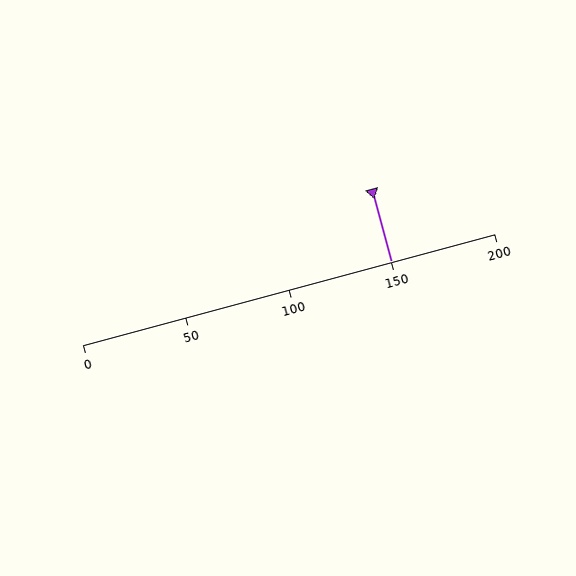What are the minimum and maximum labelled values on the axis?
The axis runs from 0 to 200.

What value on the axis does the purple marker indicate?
The marker indicates approximately 150.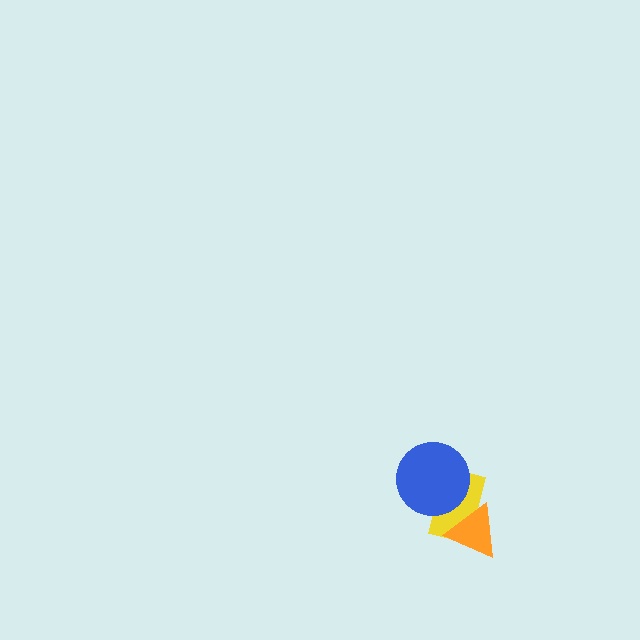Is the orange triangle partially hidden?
No, no other shape covers it.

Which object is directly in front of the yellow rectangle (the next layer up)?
The blue circle is directly in front of the yellow rectangle.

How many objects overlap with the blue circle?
1 object overlaps with the blue circle.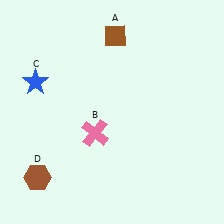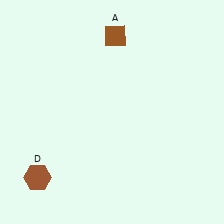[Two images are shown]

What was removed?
The blue star (C), the pink cross (B) were removed in Image 2.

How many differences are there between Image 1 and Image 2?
There are 2 differences between the two images.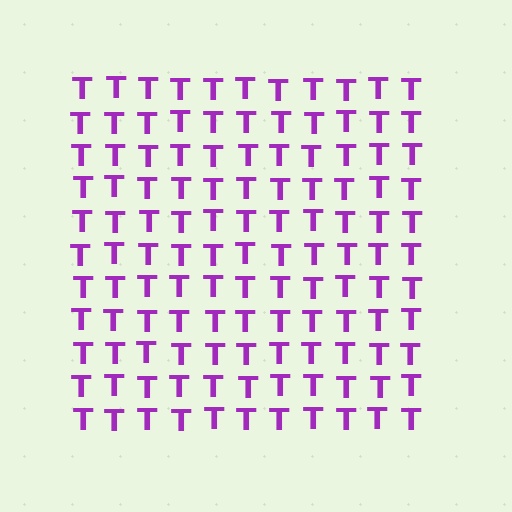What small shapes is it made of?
It is made of small letter T's.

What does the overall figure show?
The overall figure shows a square.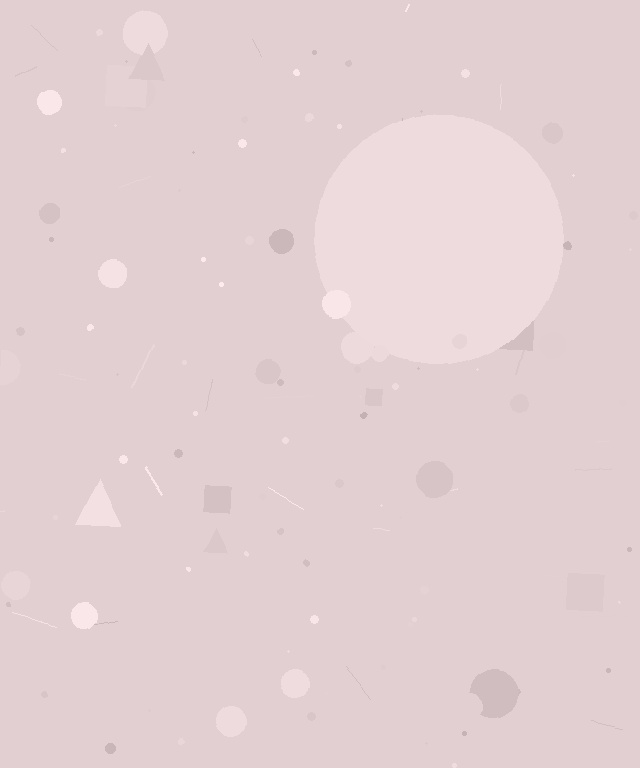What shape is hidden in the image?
A circle is hidden in the image.